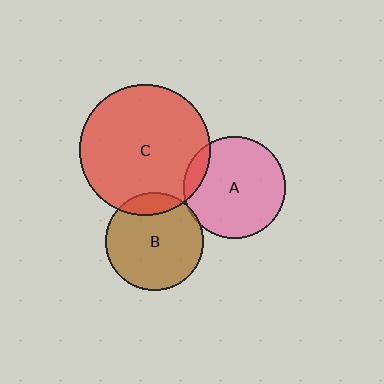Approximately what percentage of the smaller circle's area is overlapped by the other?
Approximately 5%.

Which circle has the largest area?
Circle C (red).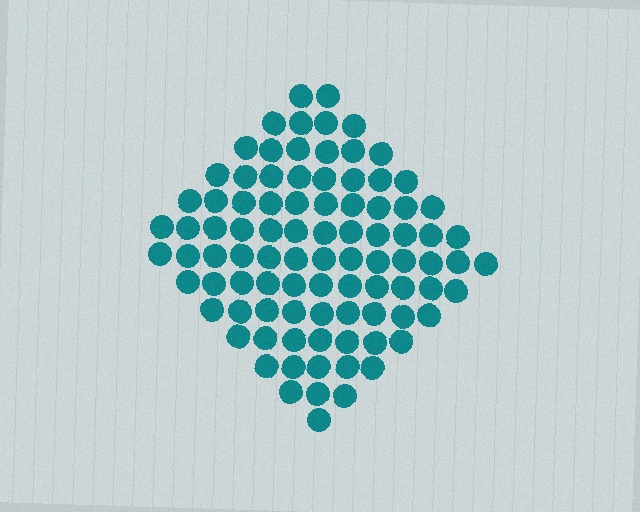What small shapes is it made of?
It is made of small circles.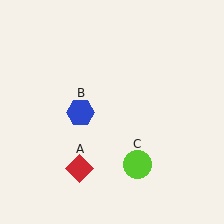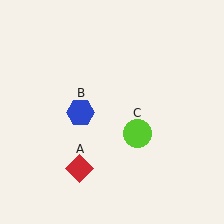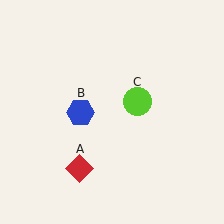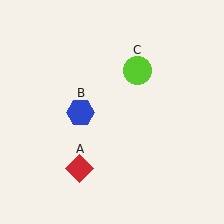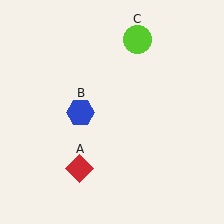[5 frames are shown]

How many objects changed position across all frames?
1 object changed position: lime circle (object C).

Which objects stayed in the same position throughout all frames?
Red diamond (object A) and blue hexagon (object B) remained stationary.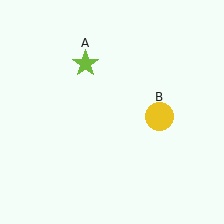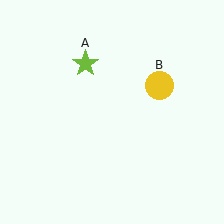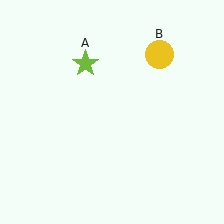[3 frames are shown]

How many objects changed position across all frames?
1 object changed position: yellow circle (object B).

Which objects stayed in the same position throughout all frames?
Lime star (object A) remained stationary.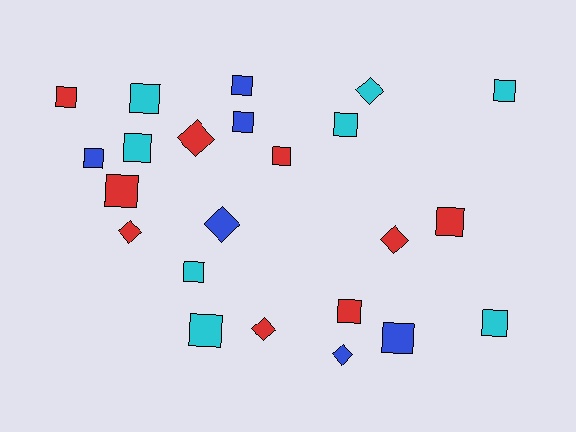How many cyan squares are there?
There are 7 cyan squares.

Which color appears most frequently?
Red, with 9 objects.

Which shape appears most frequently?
Square, with 16 objects.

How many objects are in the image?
There are 23 objects.